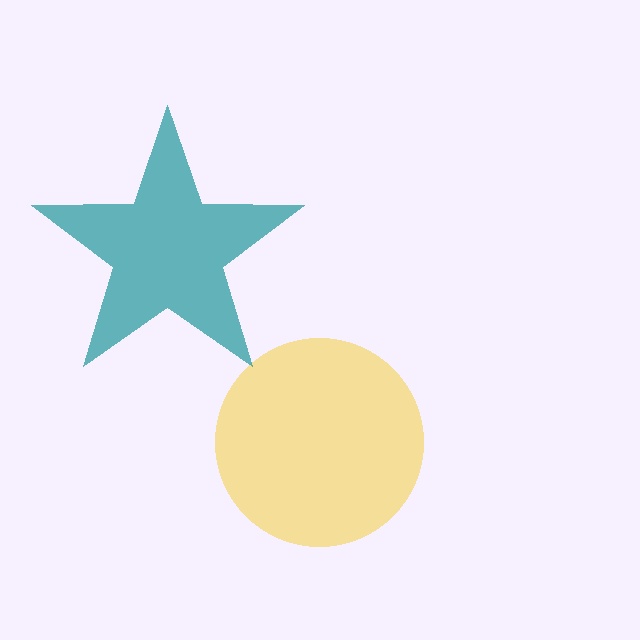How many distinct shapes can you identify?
There are 2 distinct shapes: a yellow circle, a teal star.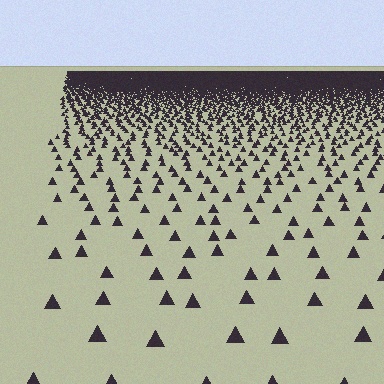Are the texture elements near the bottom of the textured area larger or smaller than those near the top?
Larger. Near the bottom, elements are closer to the viewer and appear at a bigger on-screen size.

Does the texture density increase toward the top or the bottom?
Density increases toward the top.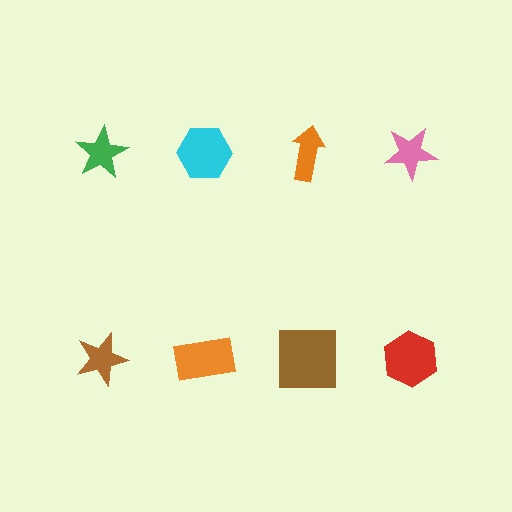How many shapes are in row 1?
4 shapes.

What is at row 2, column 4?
A red hexagon.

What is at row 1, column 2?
A cyan hexagon.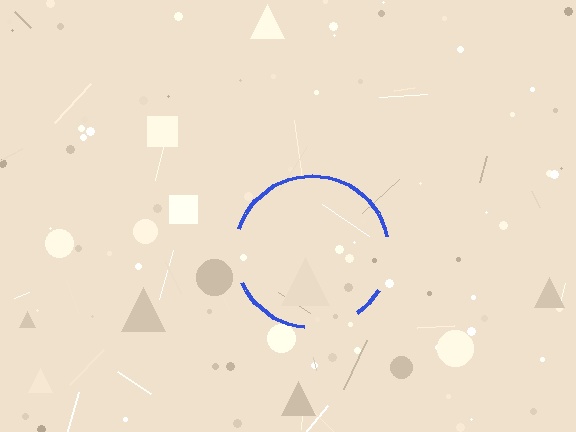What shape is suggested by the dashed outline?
The dashed outline suggests a circle.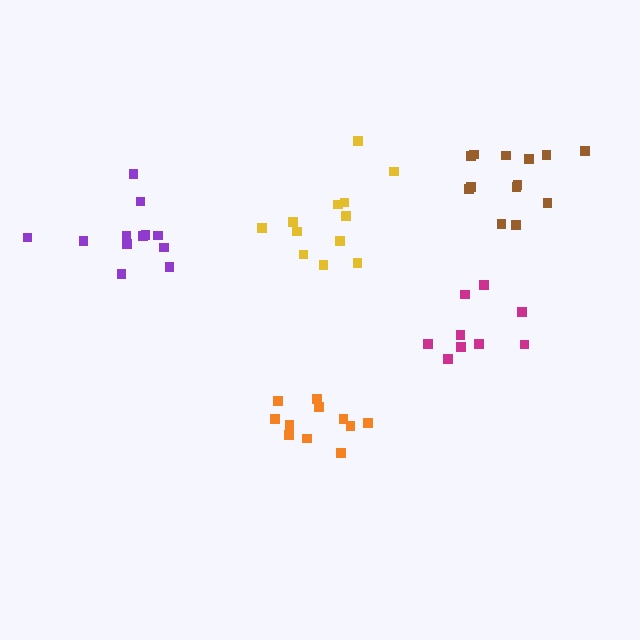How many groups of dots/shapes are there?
There are 5 groups.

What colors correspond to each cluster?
The clusters are colored: orange, magenta, yellow, purple, brown.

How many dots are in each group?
Group 1: 11 dots, Group 2: 9 dots, Group 3: 12 dots, Group 4: 12 dots, Group 5: 13 dots (57 total).